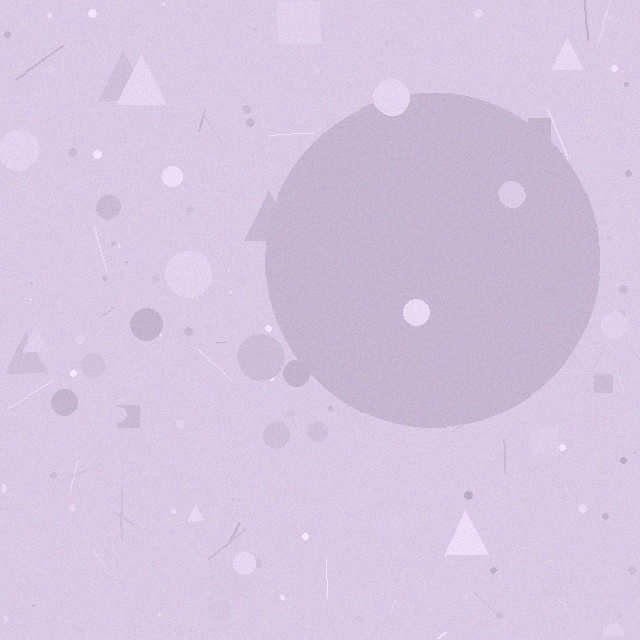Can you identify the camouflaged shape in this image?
The camouflaged shape is a circle.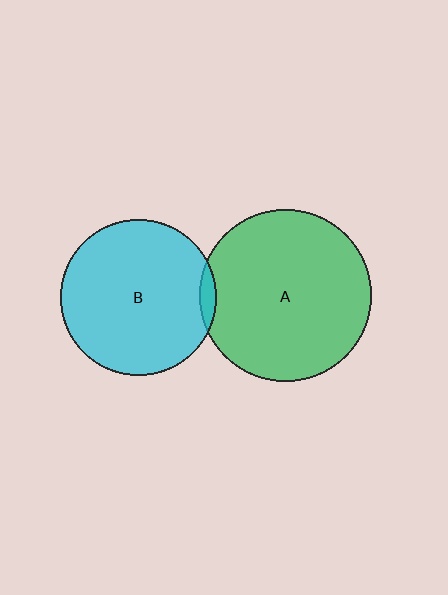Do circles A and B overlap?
Yes.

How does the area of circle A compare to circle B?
Approximately 1.2 times.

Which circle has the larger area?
Circle A (green).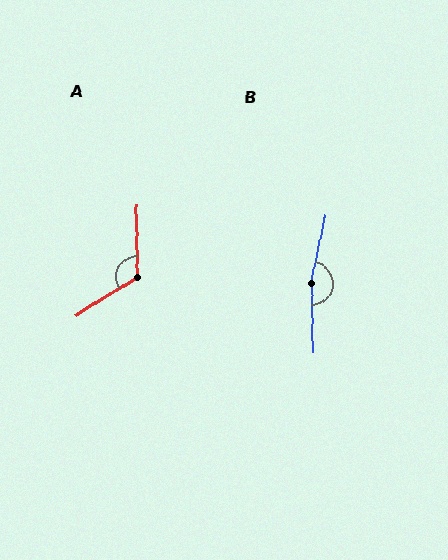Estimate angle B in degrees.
Approximately 167 degrees.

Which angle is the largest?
B, at approximately 167 degrees.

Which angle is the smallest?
A, at approximately 121 degrees.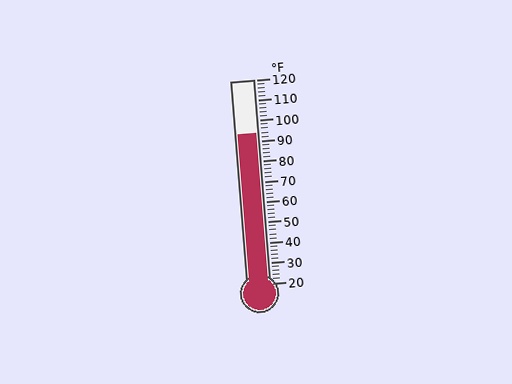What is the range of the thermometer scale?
The thermometer scale ranges from 20°F to 120°F.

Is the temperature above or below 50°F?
The temperature is above 50°F.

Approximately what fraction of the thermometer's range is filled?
The thermometer is filled to approximately 75% of its range.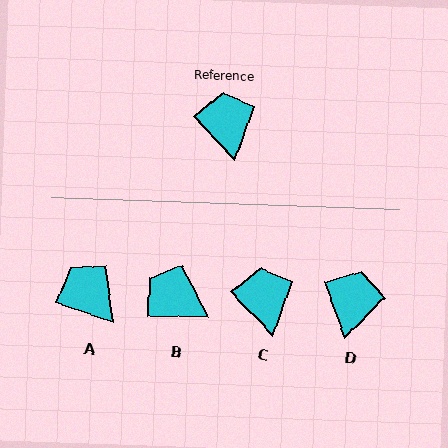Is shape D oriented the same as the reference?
No, it is off by about 24 degrees.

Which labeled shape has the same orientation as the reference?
C.